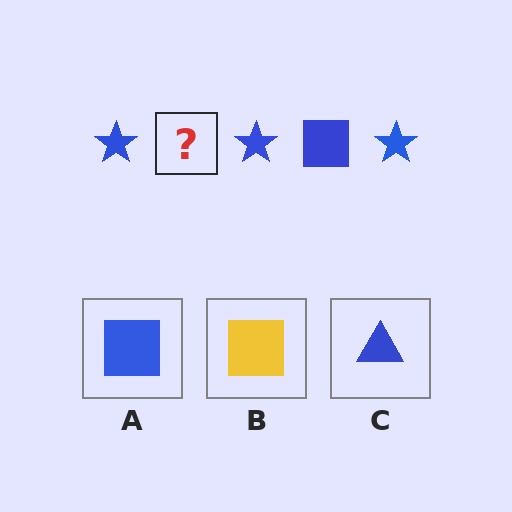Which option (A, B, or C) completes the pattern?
A.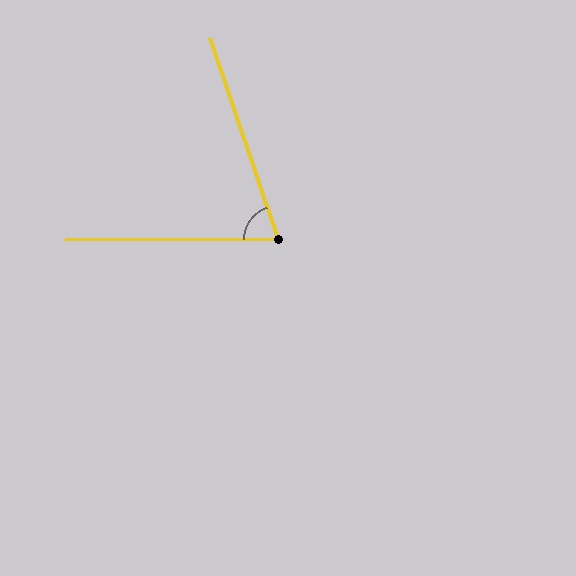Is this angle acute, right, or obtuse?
It is acute.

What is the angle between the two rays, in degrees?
Approximately 72 degrees.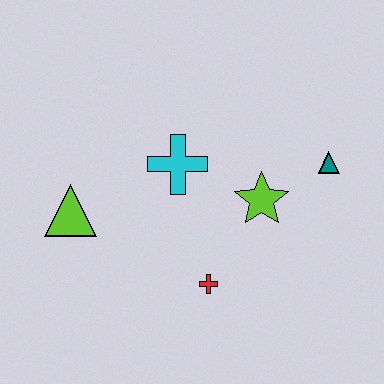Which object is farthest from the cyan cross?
The teal triangle is farthest from the cyan cross.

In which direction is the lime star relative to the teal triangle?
The lime star is to the left of the teal triangle.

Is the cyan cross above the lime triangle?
Yes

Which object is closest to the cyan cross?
The lime star is closest to the cyan cross.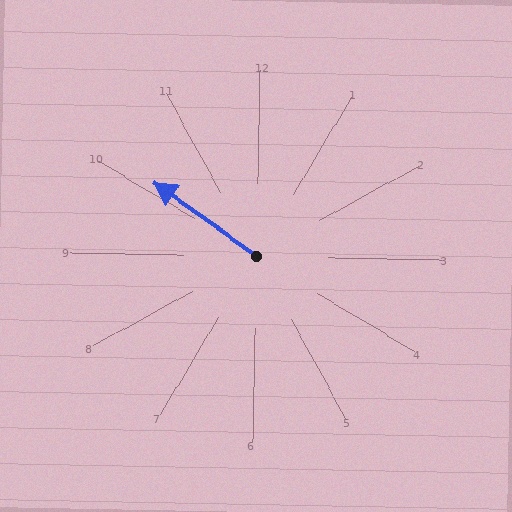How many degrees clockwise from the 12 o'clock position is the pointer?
Approximately 305 degrees.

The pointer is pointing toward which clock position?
Roughly 10 o'clock.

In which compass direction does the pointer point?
Northwest.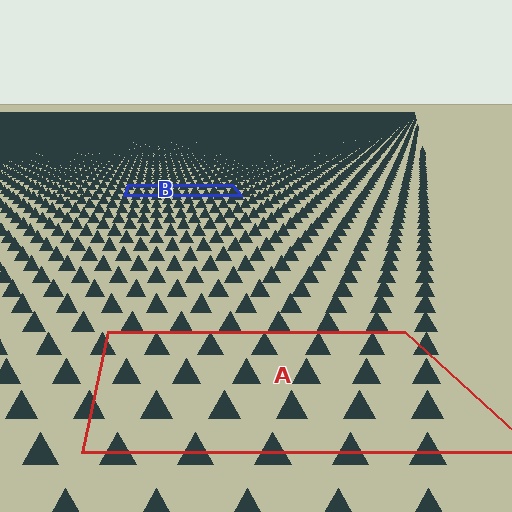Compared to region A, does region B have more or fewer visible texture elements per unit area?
Region B has more texture elements per unit area — they are packed more densely because it is farther away.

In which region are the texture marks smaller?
The texture marks are smaller in region B, because it is farther away.